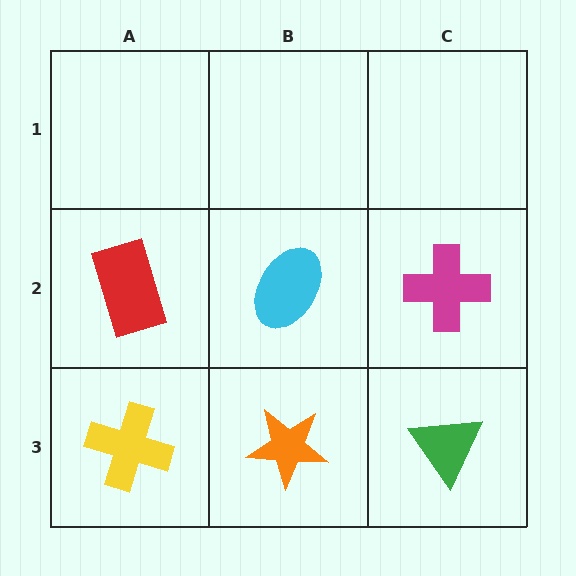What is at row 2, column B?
A cyan ellipse.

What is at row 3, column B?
An orange star.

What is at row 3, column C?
A green triangle.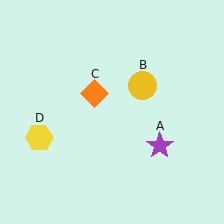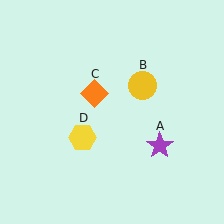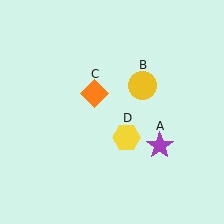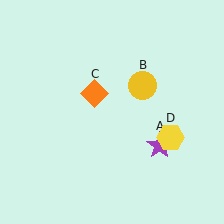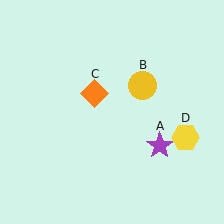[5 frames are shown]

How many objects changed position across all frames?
1 object changed position: yellow hexagon (object D).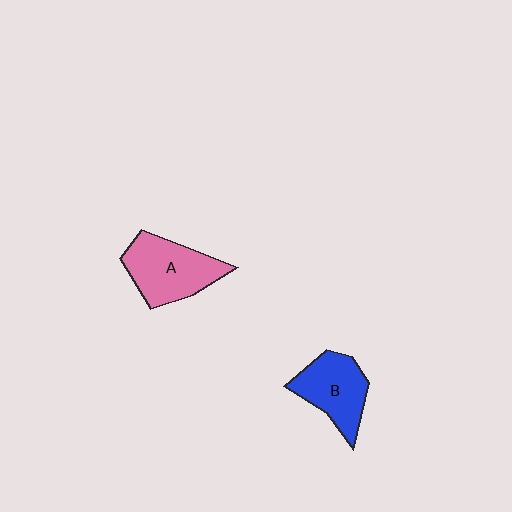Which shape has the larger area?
Shape A (pink).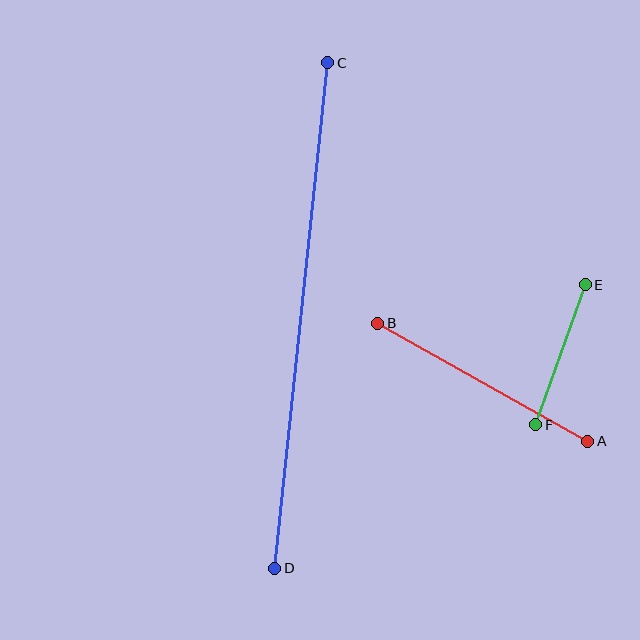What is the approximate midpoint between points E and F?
The midpoint is at approximately (561, 355) pixels.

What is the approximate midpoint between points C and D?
The midpoint is at approximately (301, 315) pixels.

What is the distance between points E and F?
The distance is approximately 149 pixels.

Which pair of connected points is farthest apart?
Points C and D are farthest apart.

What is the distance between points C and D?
The distance is approximately 508 pixels.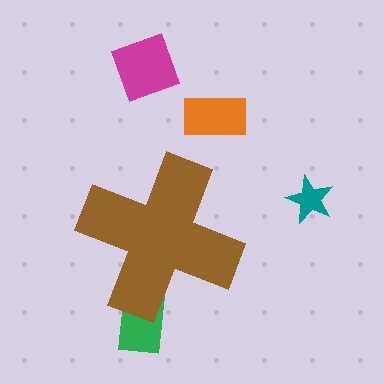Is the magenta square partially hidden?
No, the magenta square is fully visible.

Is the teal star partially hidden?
No, the teal star is fully visible.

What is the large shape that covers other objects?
A brown cross.